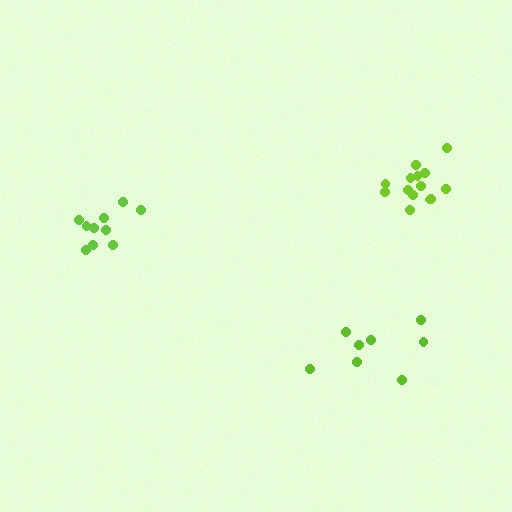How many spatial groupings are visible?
There are 3 spatial groupings.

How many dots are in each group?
Group 1: 9 dots, Group 2: 14 dots, Group 3: 10 dots (33 total).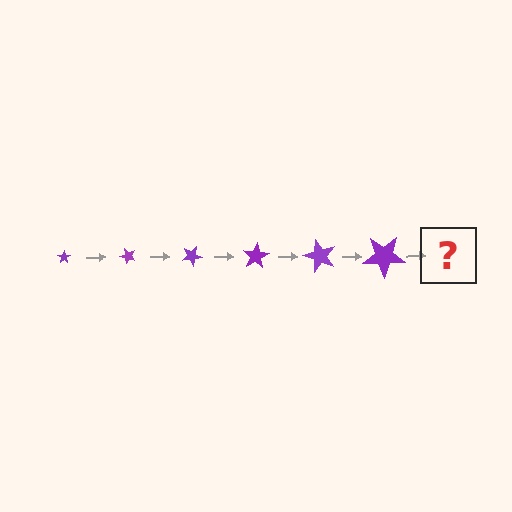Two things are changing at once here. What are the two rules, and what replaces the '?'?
The two rules are that the star grows larger each step and it rotates 50 degrees each step. The '?' should be a star, larger than the previous one and rotated 300 degrees from the start.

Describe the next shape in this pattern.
It should be a star, larger than the previous one and rotated 300 degrees from the start.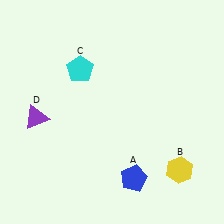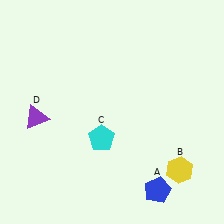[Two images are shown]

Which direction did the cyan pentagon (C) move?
The cyan pentagon (C) moved down.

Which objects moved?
The objects that moved are: the blue pentagon (A), the cyan pentagon (C).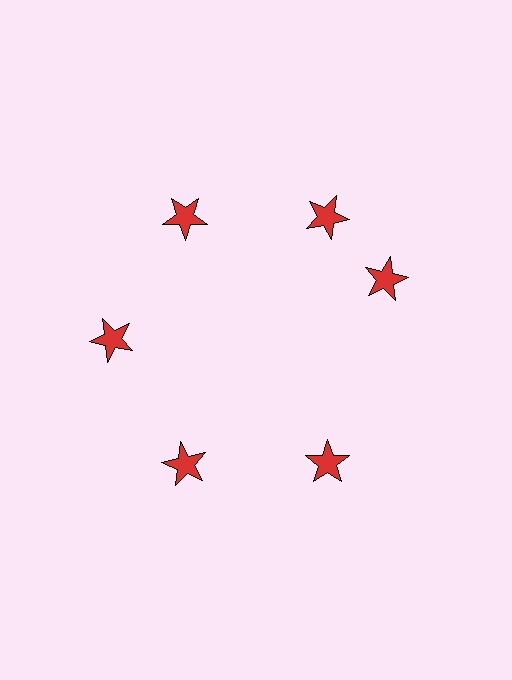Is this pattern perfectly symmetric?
No. The 6 red stars are arranged in a ring, but one element near the 3 o'clock position is rotated out of alignment along the ring, breaking the 6-fold rotational symmetry.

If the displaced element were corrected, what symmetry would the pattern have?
It would have 6-fold rotational symmetry — the pattern would map onto itself every 60 degrees.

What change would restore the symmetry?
The symmetry would be restored by rotating it back into even spacing with its neighbors so that all 6 stars sit at equal angles and equal distance from the center.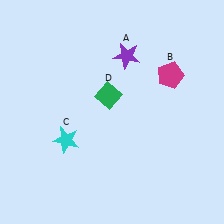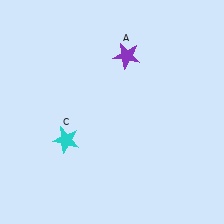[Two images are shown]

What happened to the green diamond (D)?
The green diamond (D) was removed in Image 2. It was in the top-left area of Image 1.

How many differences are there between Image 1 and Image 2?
There are 2 differences between the two images.